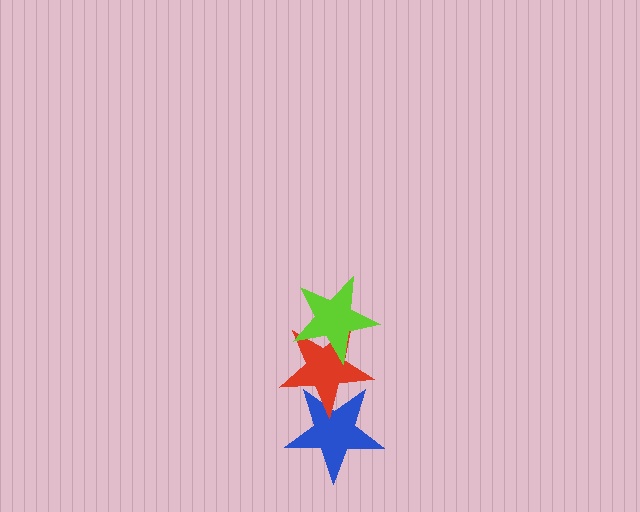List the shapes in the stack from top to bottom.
From top to bottom: the lime star, the red star, the blue star.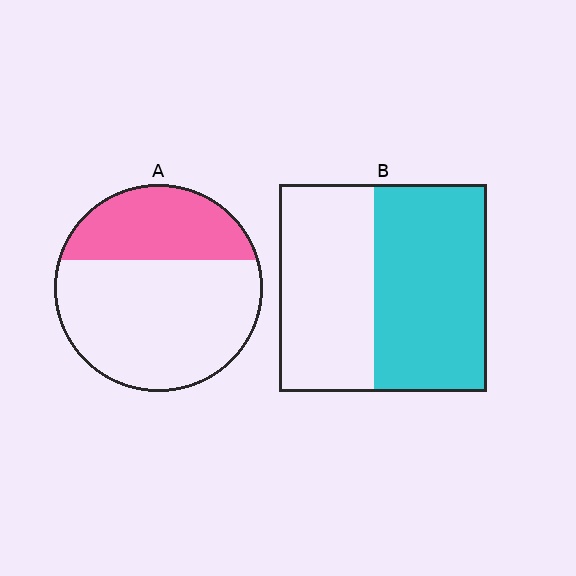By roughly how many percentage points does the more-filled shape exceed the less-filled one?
By roughly 20 percentage points (B over A).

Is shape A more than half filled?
No.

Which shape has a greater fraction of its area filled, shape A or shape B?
Shape B.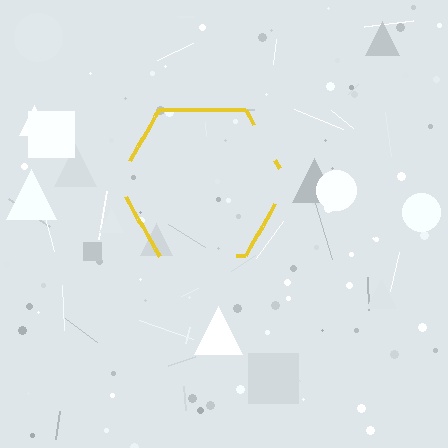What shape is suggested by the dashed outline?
The dashed outline suggests a hexagon.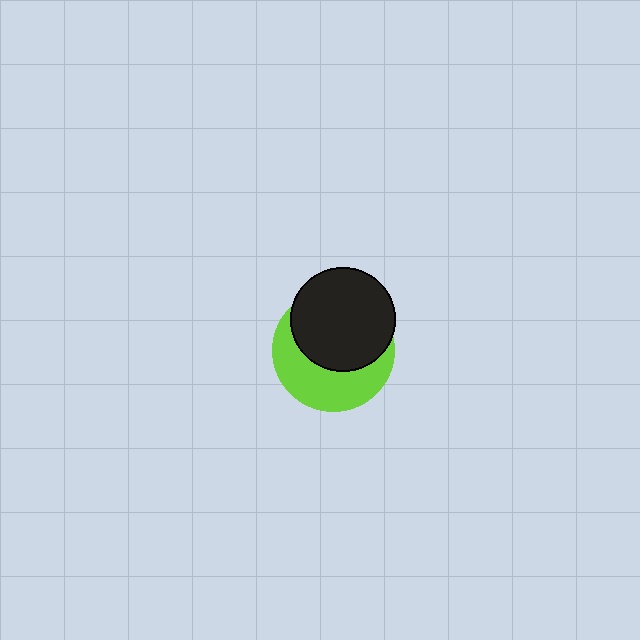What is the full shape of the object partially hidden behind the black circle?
The partially hidden object is a lime circle.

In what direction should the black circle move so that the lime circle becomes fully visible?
The black circle should move up. That is the shortest direction to clear the overlap and leave the lime circle fully visible.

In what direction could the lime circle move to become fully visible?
The lime circle could move down. That would shift it out from behind the black circle entirely.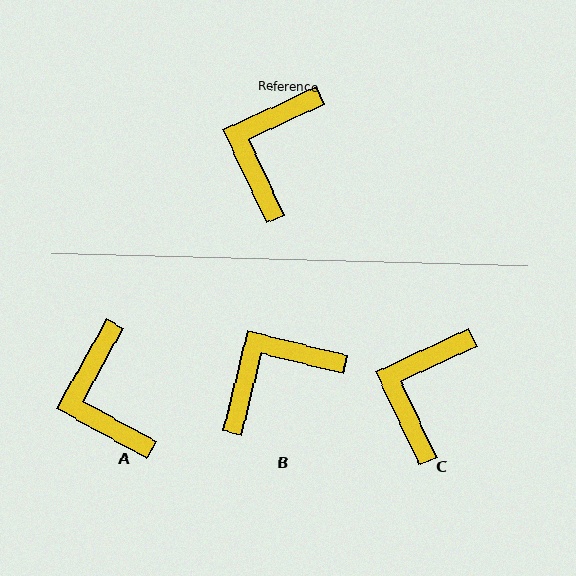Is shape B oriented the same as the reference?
No, it is off by about 39 degrees.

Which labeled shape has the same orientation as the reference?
C.